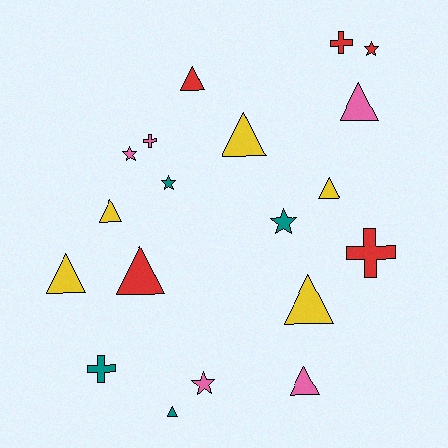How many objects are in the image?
There are 19 objects.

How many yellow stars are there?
There are no yellow stars.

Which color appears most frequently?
Yellow, with 5 objects.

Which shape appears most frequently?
Triangle, with 10 objects.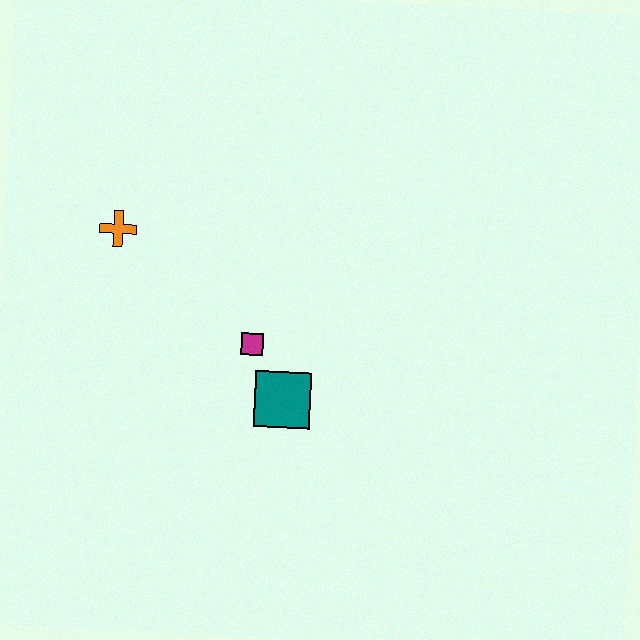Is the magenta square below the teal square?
No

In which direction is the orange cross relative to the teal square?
The orange cross is to the left of the teal square.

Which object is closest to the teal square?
The magenta square is closest to the teal square.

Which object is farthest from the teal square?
The orange cross is farthest from the teal square.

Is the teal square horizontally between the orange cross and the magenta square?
No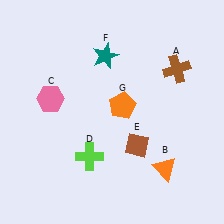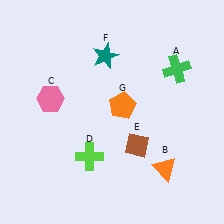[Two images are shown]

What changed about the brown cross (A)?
In Image 1, A is brown. In Image 2, it changed to green.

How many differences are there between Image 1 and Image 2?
There is 1 difference between the two images.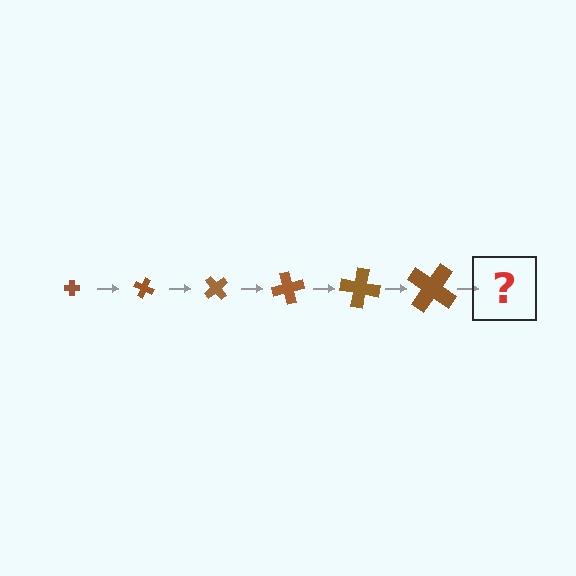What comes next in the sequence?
The next element should be a cross, larger than the previous one and rotated 150 degrees from the start.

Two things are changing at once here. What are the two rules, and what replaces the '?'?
The two rules are that the cross grows larger each step and it rotates 25 degrees each step. The '?' should be a cross, larger than the previous one and rotated 150 degrees from the start.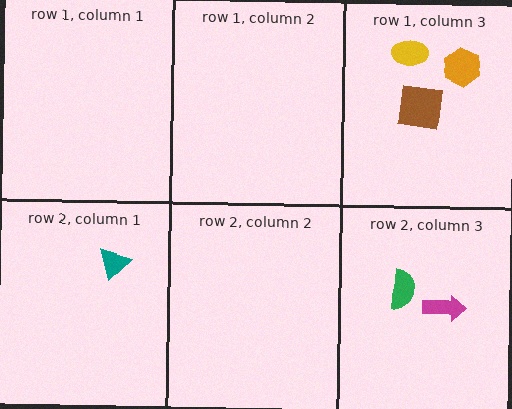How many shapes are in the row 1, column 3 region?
3.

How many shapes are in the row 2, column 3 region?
2.